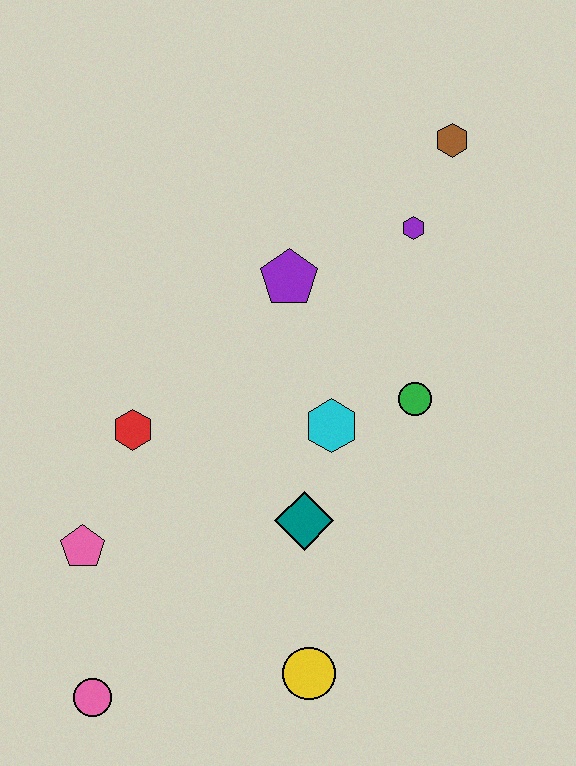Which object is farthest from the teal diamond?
The brown hexagon is farthest from the teal diamond.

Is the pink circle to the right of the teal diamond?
No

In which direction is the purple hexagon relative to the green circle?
The purple hexagon is above the green circle.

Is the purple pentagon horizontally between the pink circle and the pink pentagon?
No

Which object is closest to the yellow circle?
The teal diamond is closest to the yellow circle.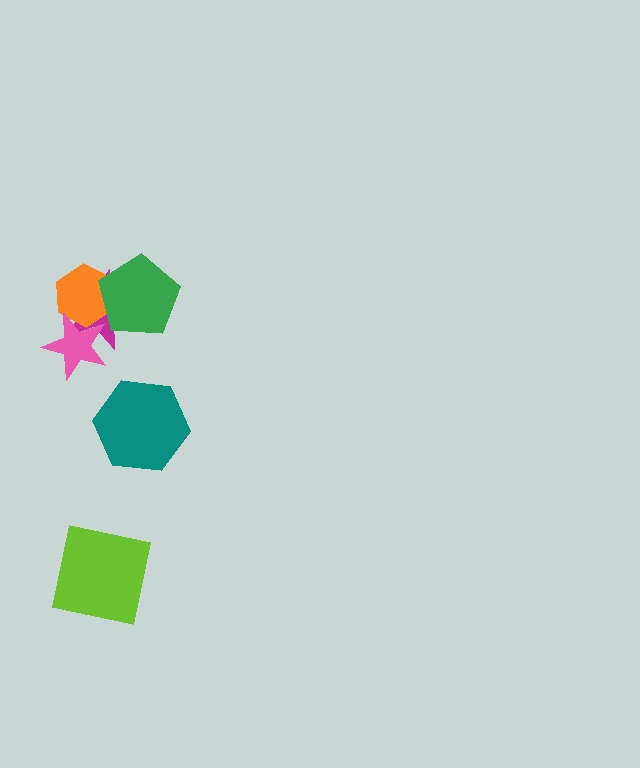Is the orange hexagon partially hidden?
Yes, it is partially covered by another shape.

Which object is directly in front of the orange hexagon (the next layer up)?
The pink star is directly in front of the orange hexagon.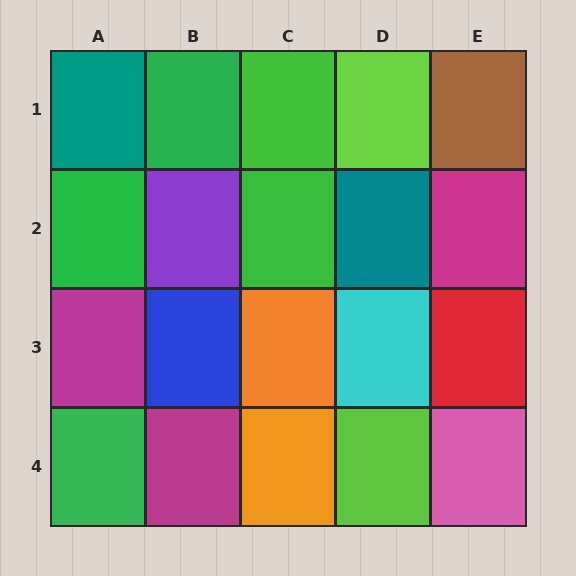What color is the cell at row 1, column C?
Green.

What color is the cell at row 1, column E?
Brown.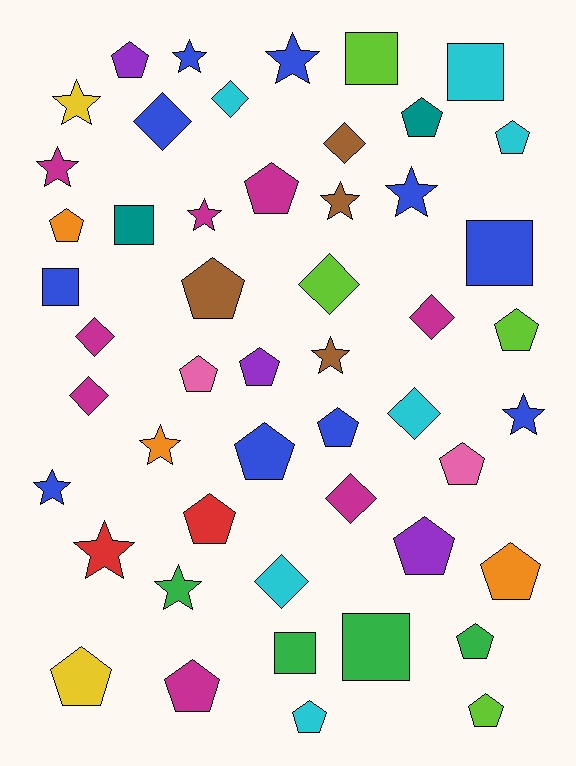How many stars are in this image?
There are 13 stars.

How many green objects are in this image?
There are 4 green objects.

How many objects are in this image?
There are 50 objects.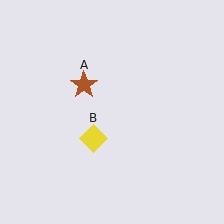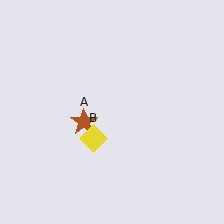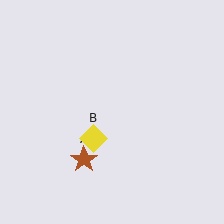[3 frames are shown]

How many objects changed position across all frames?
1 object changed position: brown star (object A).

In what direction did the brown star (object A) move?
The brown star (object A) moved down.